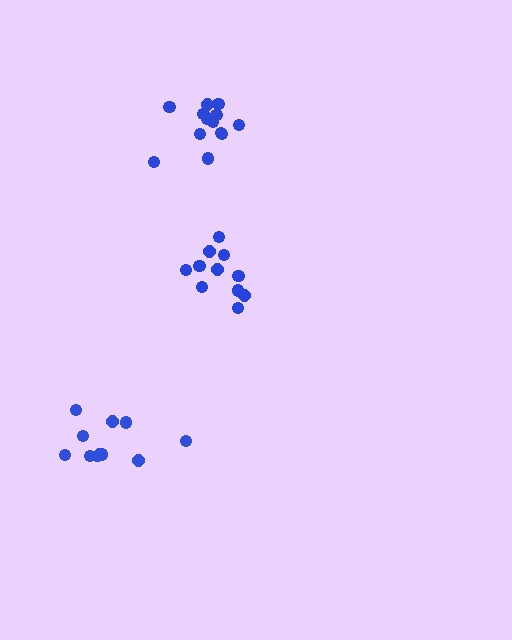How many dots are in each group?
Group 1: 13 dots, Group 2: 11 dots, Group 3: 11 dots (35 total).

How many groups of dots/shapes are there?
There are 3 groups.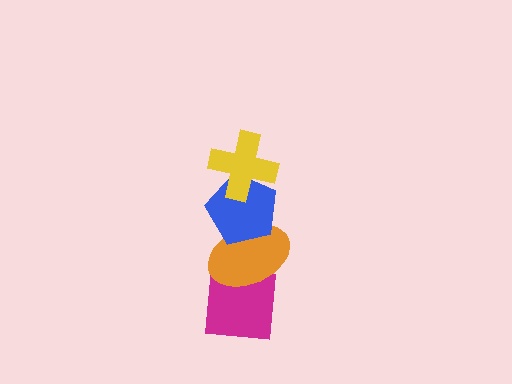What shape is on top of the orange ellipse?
The blue pentagon is on top of the orange ellipse.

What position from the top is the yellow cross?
The yellow cross is 1st from the top.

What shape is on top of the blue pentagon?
The yellow cross is on top of the blue pentagon.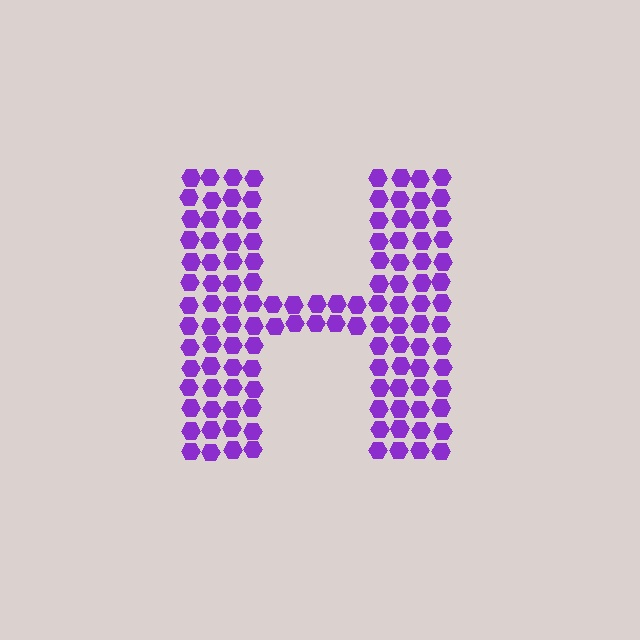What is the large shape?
The large shape is the letter H.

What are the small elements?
The small elements are hexagons.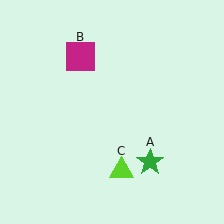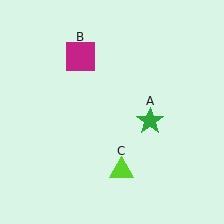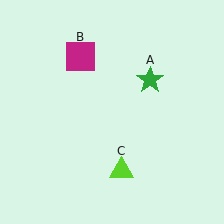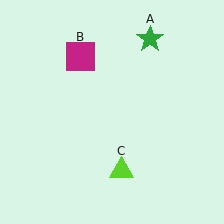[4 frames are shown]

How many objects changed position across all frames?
1 object changed position: green star (object A).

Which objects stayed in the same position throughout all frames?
Magenta square (object B) and lime triangle (object C) remained stationary.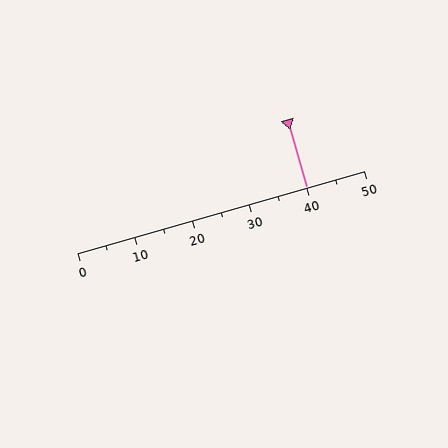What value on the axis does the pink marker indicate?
The marker indicates approximately 40.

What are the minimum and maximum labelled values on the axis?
The axis runs from 0 to 50.